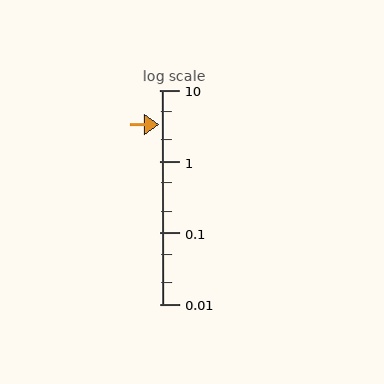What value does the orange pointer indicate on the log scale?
The pointer indicates approximately 3.3.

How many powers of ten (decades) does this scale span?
The scale spans 3 decades, from 0.01 to 10.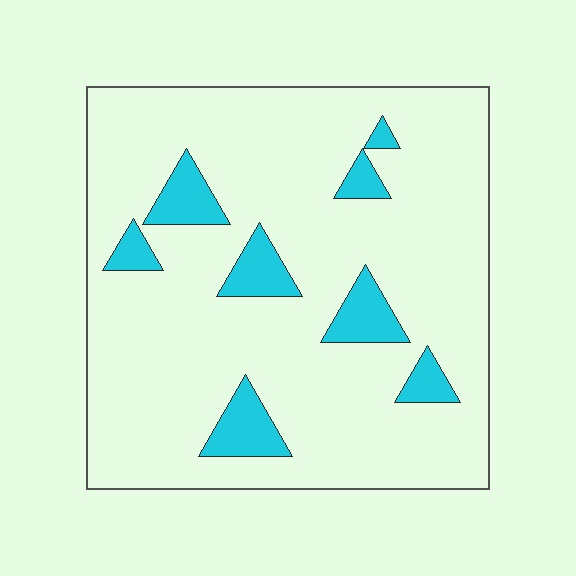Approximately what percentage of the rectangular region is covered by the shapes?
Approximately 10%.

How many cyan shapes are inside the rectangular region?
8.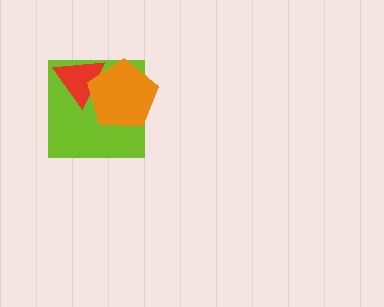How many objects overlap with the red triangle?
2 objects overlap with the red triangle.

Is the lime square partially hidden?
Yes, it is partially covered by another shape.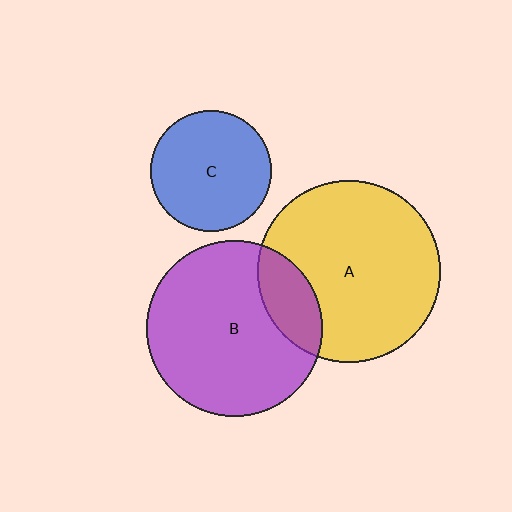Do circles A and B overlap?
Yes.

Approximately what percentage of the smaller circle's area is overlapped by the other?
Approximately 20%.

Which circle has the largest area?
Circle A (yellow).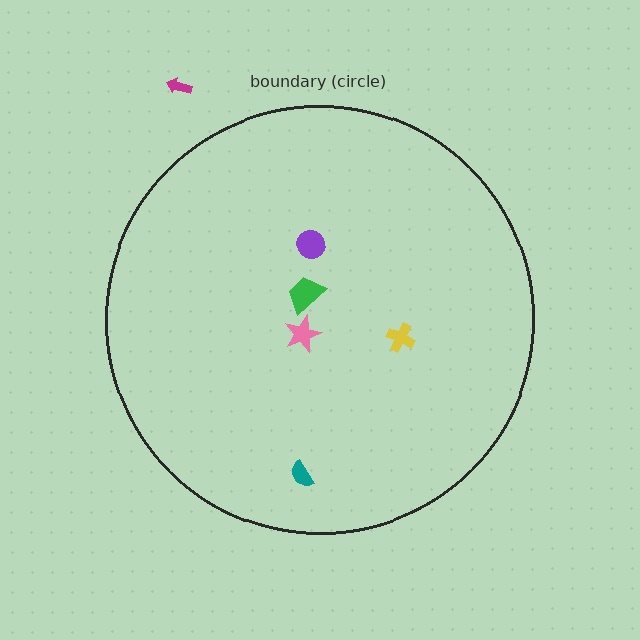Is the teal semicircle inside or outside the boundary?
Inside.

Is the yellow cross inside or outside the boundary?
Inside.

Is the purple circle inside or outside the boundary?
Inside.